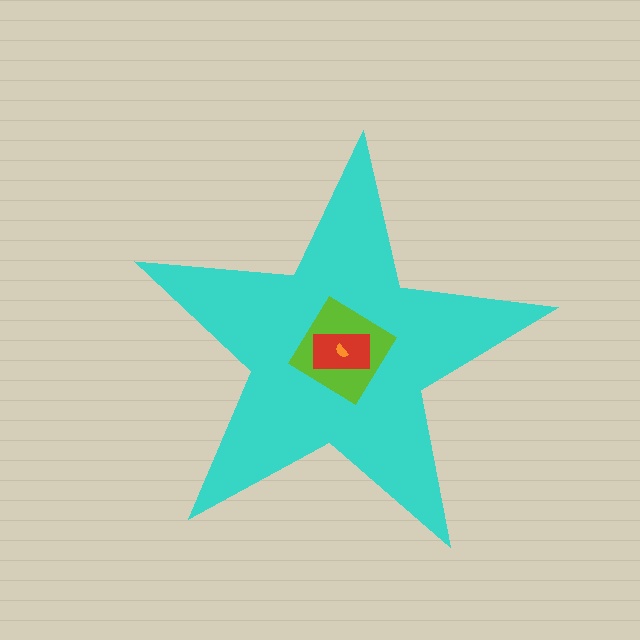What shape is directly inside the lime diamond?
The red rectangle.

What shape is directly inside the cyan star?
The lime diamond.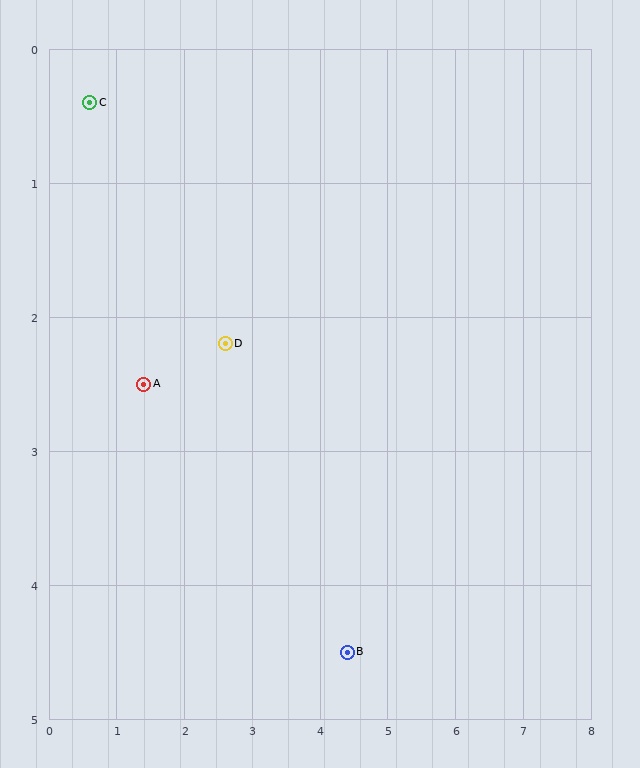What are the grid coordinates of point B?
Point B is at approximately (4.4, 4.5).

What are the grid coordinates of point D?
Point D is at approximately (2.6, 2.2).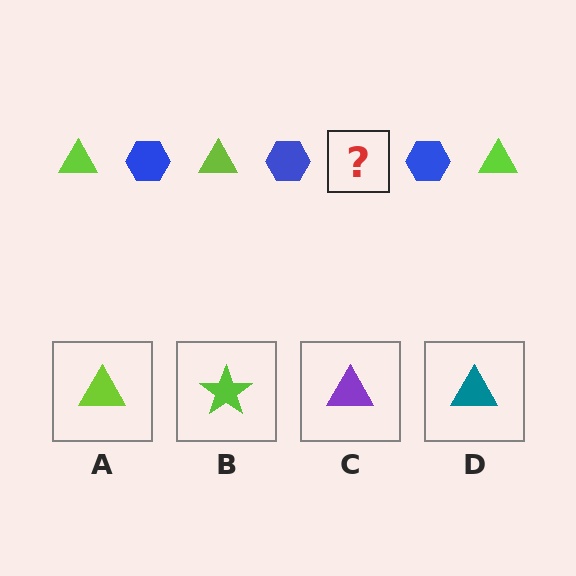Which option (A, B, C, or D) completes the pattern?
A.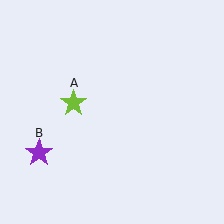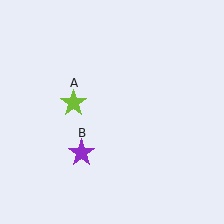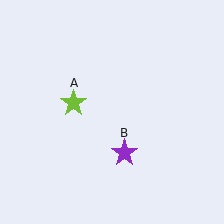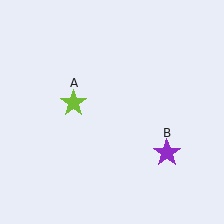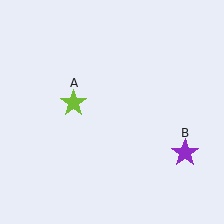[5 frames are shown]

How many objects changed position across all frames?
1 object changed position: purple star (object B).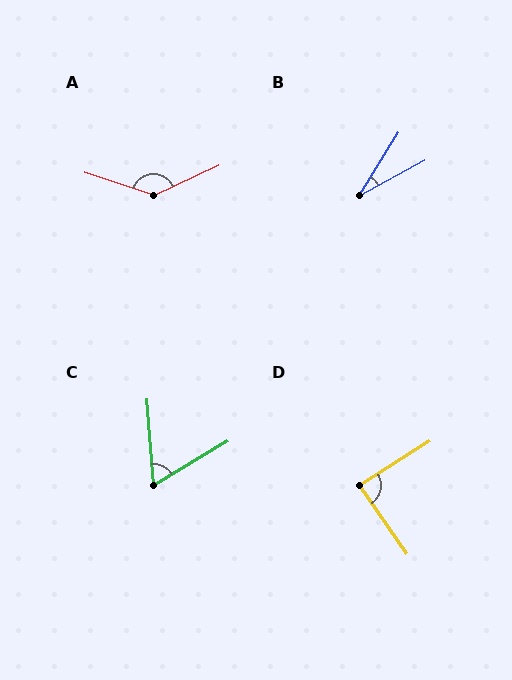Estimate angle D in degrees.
Approximately 88 degrees.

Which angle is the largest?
A, at approximately 137 degrees.